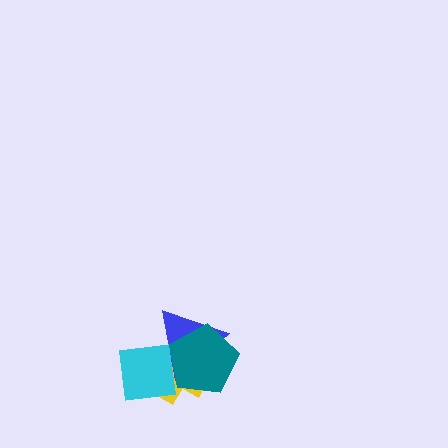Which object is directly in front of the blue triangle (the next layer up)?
The cyan square is directly in front of the blue triangle.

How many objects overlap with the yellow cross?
3 objects overlap with the yellow cross.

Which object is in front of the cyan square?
The teal pentagon is in front of the cyan square.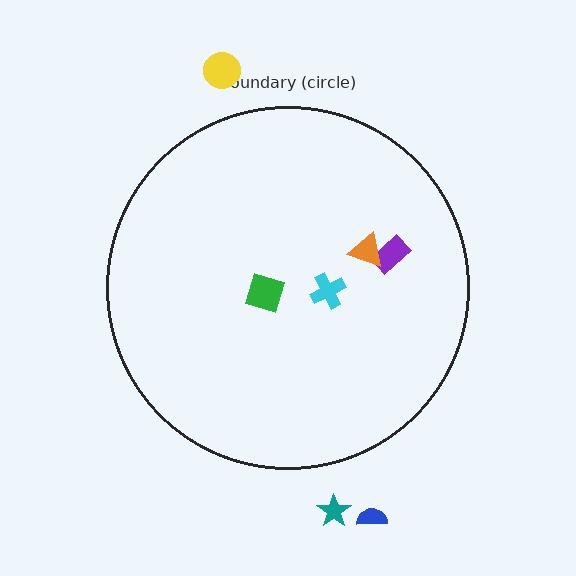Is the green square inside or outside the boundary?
Inside.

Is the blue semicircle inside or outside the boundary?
Outside.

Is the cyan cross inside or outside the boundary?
Inside.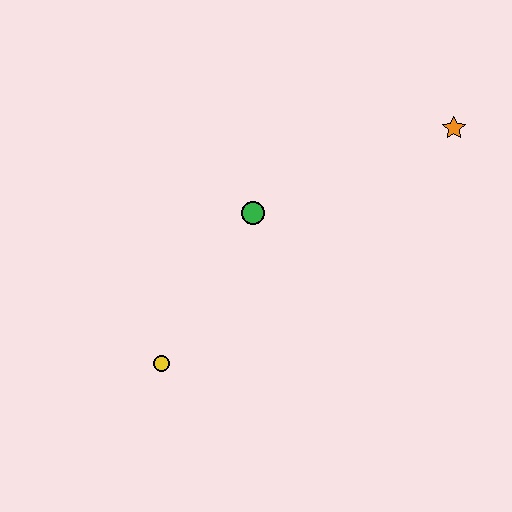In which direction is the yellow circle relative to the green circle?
The yellow circle is below the green circle.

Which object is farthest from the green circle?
The orange star is farthest from the green circle.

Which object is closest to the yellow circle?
The green circle is closest to the yellow circle.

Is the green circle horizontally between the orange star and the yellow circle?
Yes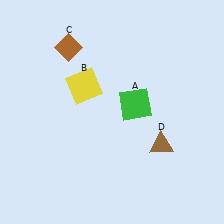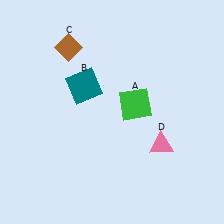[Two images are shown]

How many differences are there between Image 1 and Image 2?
There are 2 differences between the two images.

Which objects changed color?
B changed from yellow to teal. D changed from brown to pink.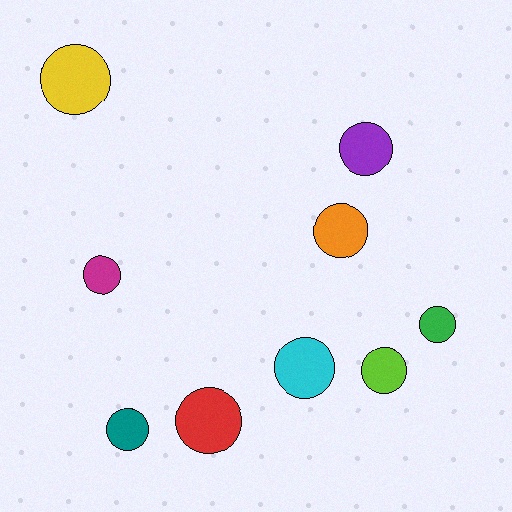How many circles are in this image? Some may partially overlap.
There are 9 circles.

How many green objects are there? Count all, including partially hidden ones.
There is 1 green object.